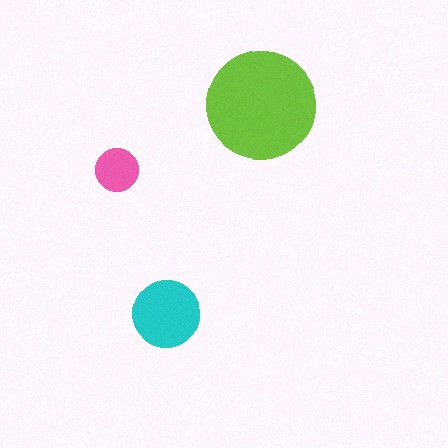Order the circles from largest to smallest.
the lime one, the cyan one, the pink one.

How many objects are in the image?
There are 3 objects in the image.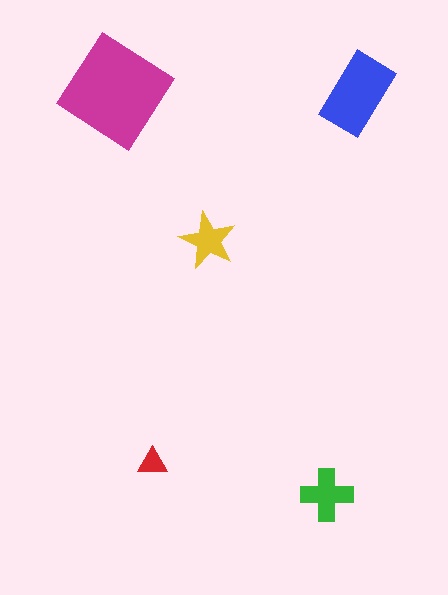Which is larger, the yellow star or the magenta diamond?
The magenta diamond.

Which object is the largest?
The magenta diamond.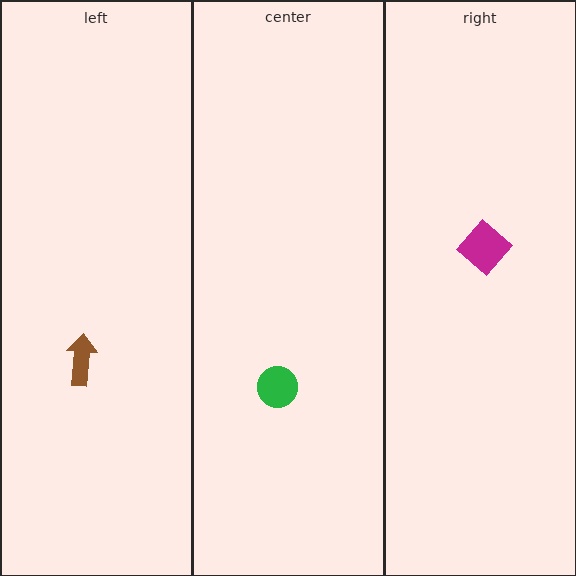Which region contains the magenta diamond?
The right region.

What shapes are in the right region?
The magenta diamond.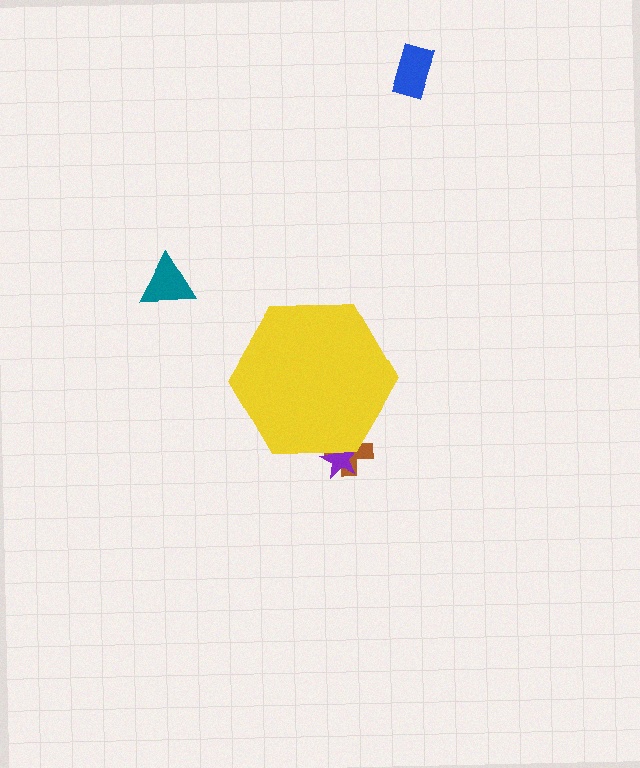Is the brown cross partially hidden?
Yes, the brown cross is partially hidden behind the yellow hexagon.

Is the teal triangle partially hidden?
No, the teal triangle is fully visible.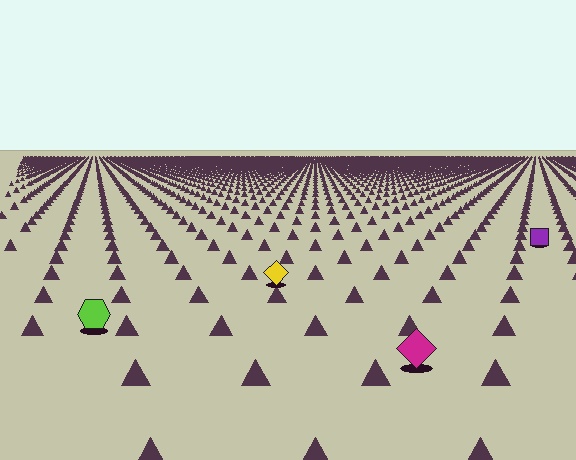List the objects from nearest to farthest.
From nearest to farthest: the magenta diamond, the lime hexagon, the yellow diamond, the purple square.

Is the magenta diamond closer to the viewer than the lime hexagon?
Yes. The magenta diamond is closer — you can tell from the texture gradient: the ground texture is coarser near it.